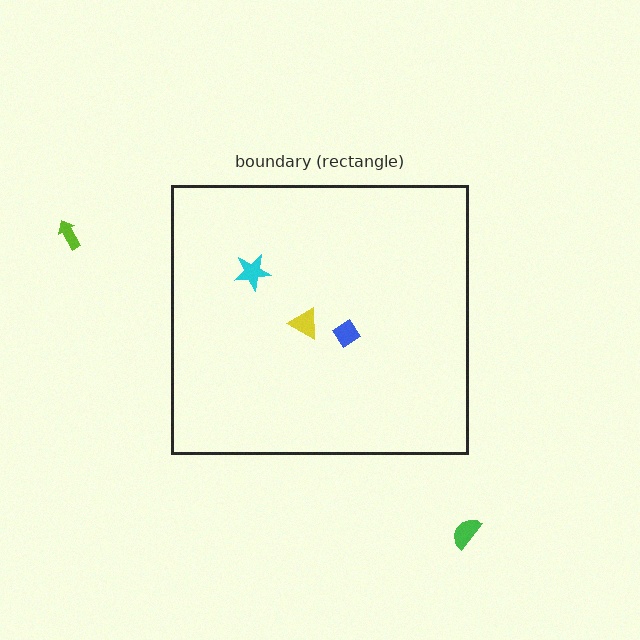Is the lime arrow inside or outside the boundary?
Outside.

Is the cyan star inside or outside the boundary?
Inside.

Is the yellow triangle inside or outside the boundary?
Inside.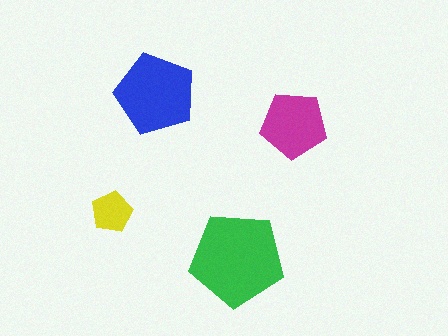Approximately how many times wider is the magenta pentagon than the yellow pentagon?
About 1.5 times wider.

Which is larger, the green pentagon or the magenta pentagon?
The green one.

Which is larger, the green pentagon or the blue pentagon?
The green one.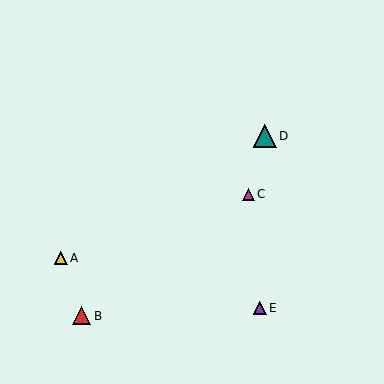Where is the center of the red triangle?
The center of the red triangle is at (82, 316).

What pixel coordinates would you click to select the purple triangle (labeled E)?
Click at (260, 308) to select the purple triangle E.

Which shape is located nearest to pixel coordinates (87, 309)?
The red triangle (labeled B) at (82, 316) is nearest to that location.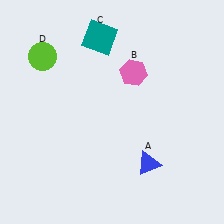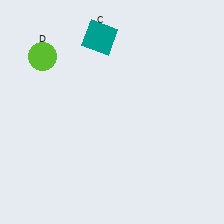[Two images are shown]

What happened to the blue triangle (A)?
The blue triangle (A) was removed in Image 2. It was in the bottom-right area of Image 1.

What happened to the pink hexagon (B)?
The pink hexagon (B) was removed in Image 2. It was in the top-right area of Image 1.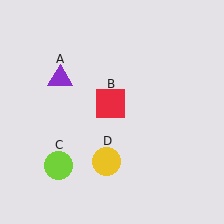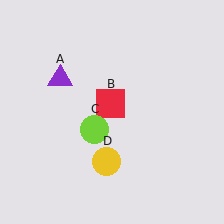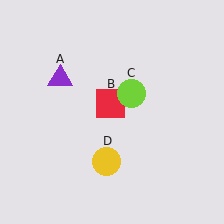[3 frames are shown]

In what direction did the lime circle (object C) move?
The lime circle (object C) moved up and to the right.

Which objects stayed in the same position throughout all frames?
Purple triangle (object A) and red square (object B) and yellow circle (object D) remained stationary.